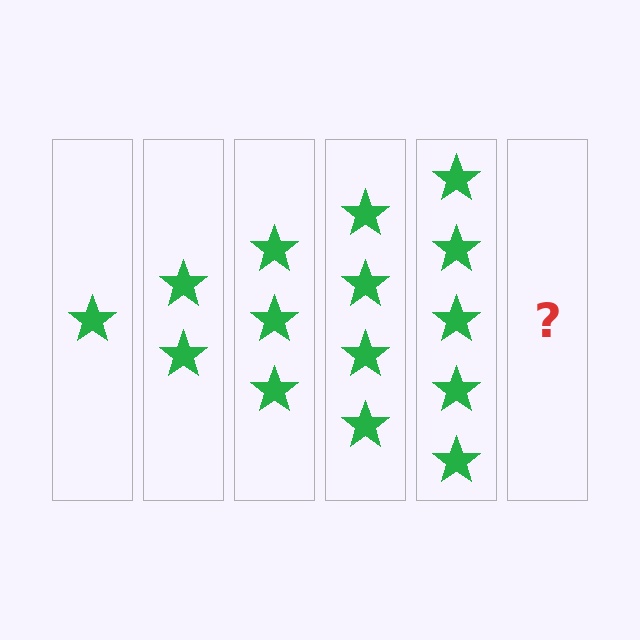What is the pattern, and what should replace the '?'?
The pattern is that each step adds one more star. The '?' should be 6 stars.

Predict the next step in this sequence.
The next step is 6 stars.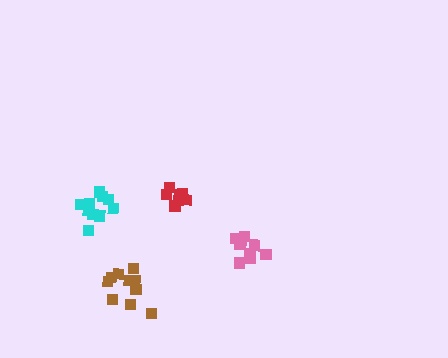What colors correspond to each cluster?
The clusters are colored: cyan, pink, brown, red.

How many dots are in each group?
Group 1: 10 dots, Group 2: 9 dots, Group 3: 10 dots, Group 4: 7 dots (36 total).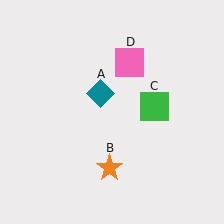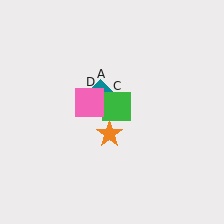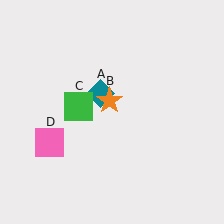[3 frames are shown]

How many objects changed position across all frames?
3 objects changed position: orange star (object B), green square (object C), pink square (object D).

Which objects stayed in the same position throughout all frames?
Teal diamond (object A) remained stationary.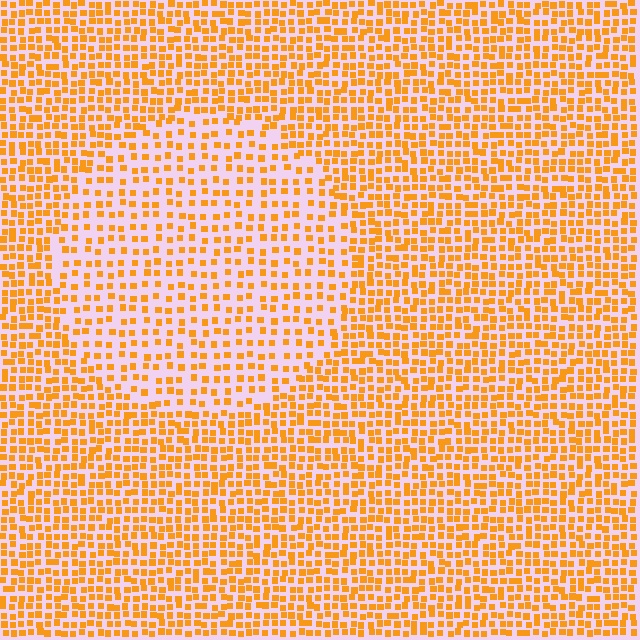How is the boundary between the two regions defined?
The boundary is defined by a change in element density (approximately 1.8x ratio). All elements are the same color, size, and shape.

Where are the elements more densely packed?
The elements are more densely packed outside the circle boundary.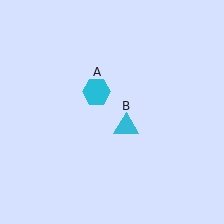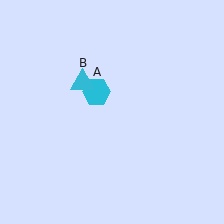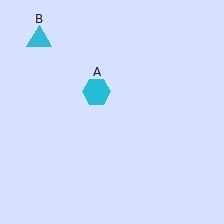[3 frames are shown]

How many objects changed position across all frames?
1 object changed position: cyan triangle (object B).